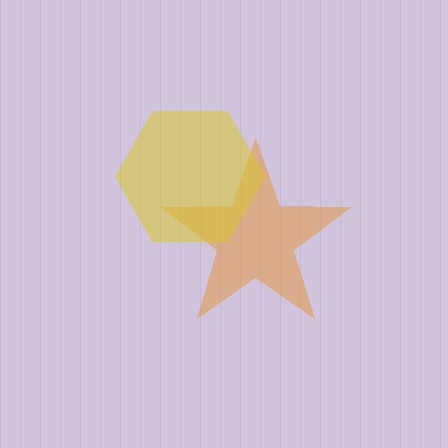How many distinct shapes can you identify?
There are 2 distinct shapes: an orange star, a yellow hexagon.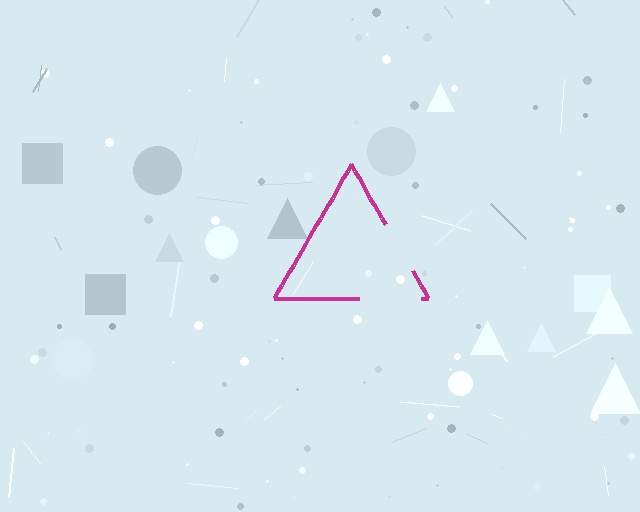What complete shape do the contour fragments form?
The contour fragments form a triangle.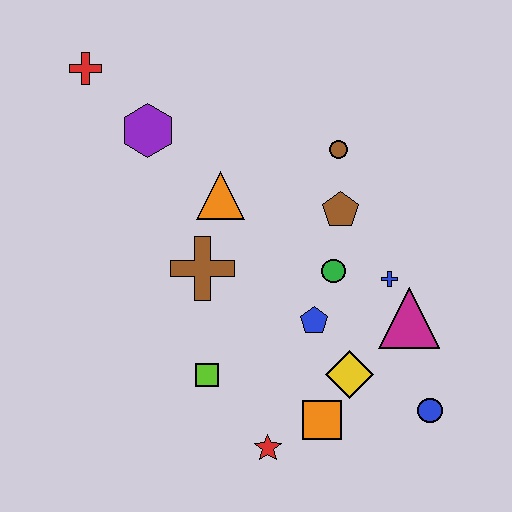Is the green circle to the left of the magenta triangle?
Yes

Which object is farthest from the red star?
The red cross is farthest from the red star.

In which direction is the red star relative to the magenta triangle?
The red star is to the left of the magenta triangle.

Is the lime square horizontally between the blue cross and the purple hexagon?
Yes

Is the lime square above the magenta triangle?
No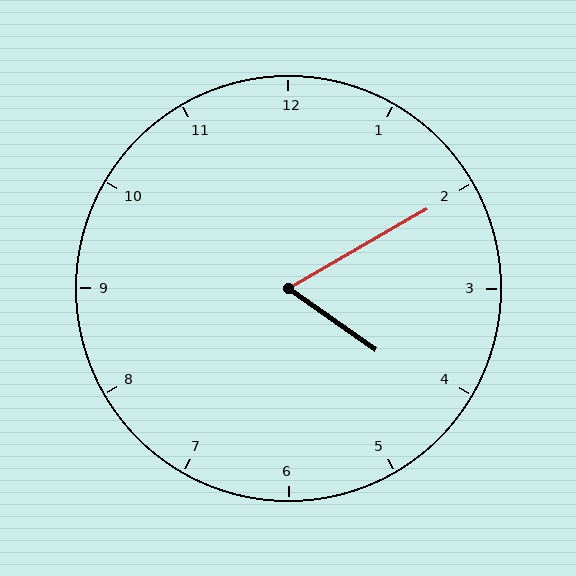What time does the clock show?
4:10.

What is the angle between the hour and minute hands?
Approximately 65 degrees.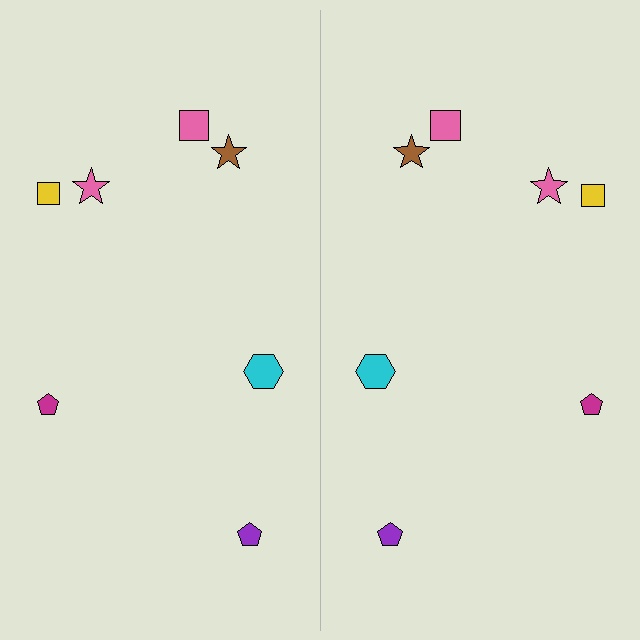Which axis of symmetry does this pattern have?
The pattern has a vertical axis of symmetry running through the center of the image.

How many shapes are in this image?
There are 14 shapes in this image.